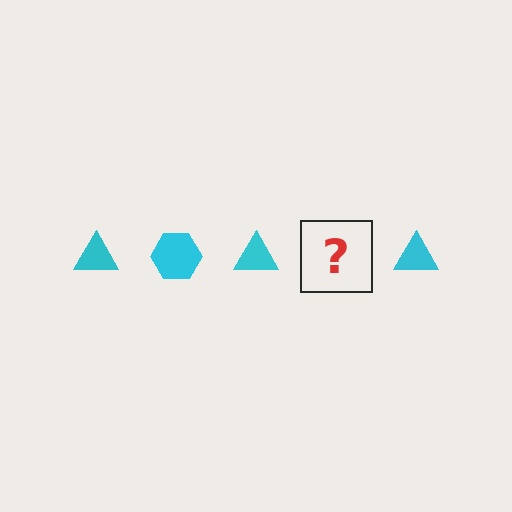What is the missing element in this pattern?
The missing element is a cyan hexagon.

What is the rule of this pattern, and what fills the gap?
The rule is that the pattern cycles through triangle, hexagon shapes in cyan. The gap should be filled with a cyan hexagon.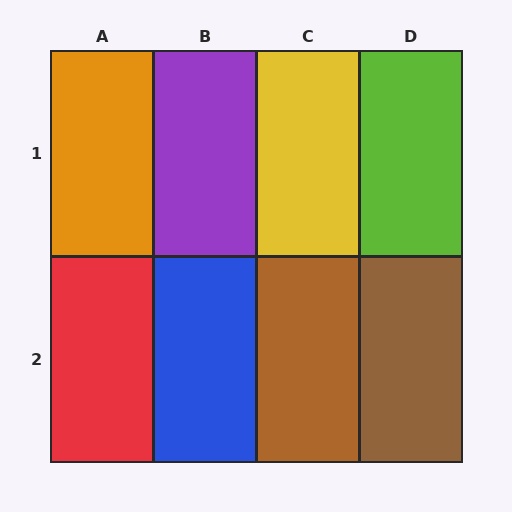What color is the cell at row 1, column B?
Purple.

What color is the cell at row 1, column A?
Orange.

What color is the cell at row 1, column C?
Yellow.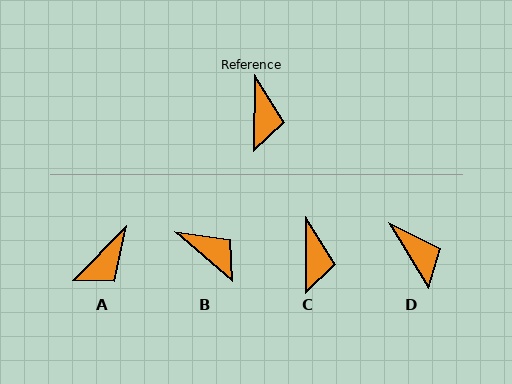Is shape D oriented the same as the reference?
No, it is off by about 31 degrees.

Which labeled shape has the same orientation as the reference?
C.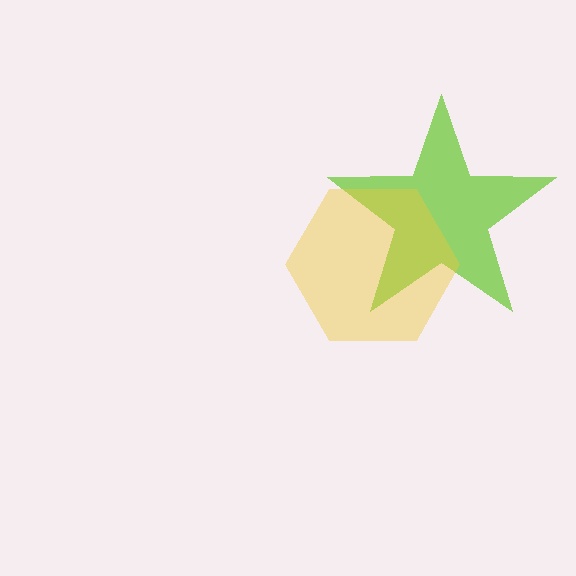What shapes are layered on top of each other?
The layered shapes are: a lime star, a yellow hexagon.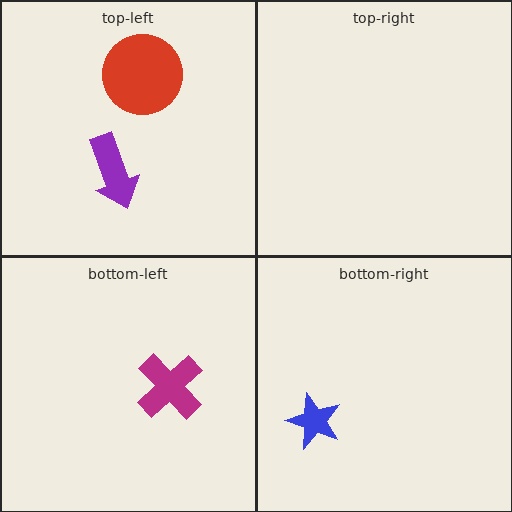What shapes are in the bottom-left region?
The magenta cross.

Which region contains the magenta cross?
The bottom-left region.